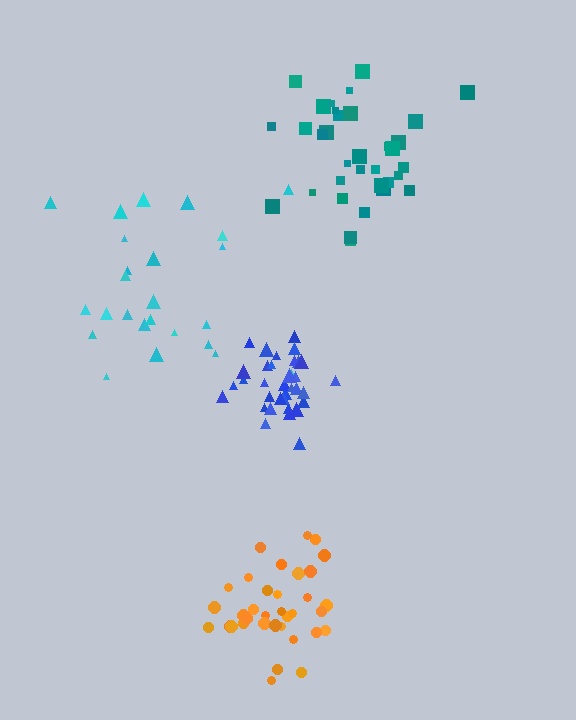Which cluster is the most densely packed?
Blue.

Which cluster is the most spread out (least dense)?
Cyan.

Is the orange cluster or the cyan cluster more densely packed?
Orange.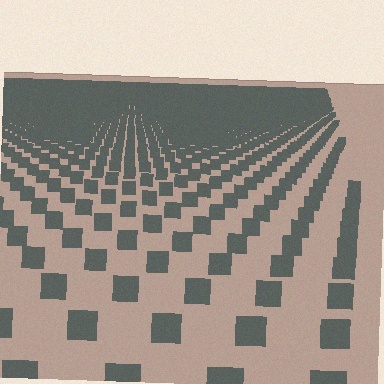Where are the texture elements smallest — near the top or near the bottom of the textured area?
Near the top.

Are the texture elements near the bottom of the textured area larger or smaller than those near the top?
Larger. Near the bottom, elements are closer to the viewer and appear at a bigger on-screen size.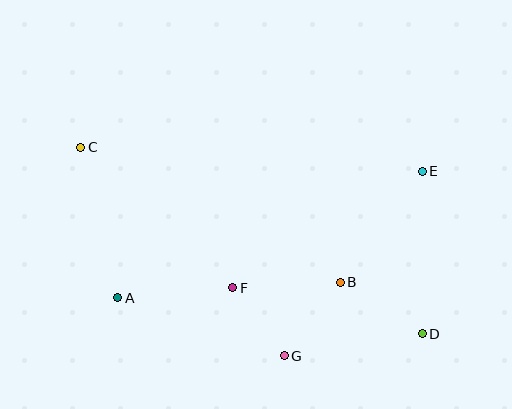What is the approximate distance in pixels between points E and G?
The distance between E and G is approximately 230 pixels.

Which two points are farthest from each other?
Points C and D are farthest from each other.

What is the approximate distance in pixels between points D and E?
The distance between D and E is approximately 163 pixels.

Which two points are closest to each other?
Points F and G are closest to each other.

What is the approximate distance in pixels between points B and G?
The distance between B and G is approximately 92 pixels.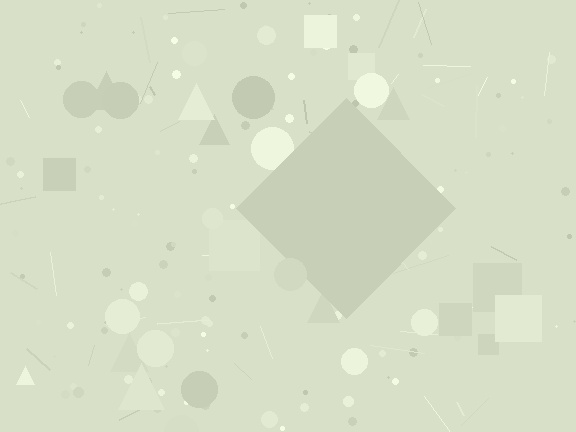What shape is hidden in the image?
A diamond is hidden in the image.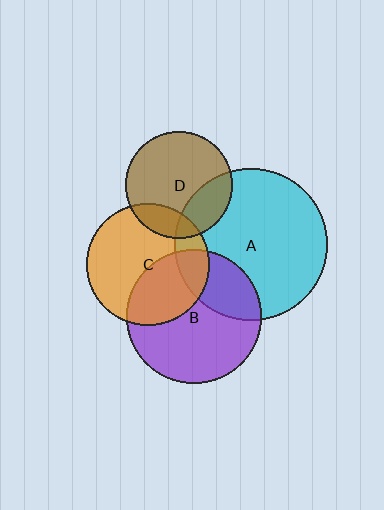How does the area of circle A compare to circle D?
Approximately 2.0 times.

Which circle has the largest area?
Circle A (cyan).